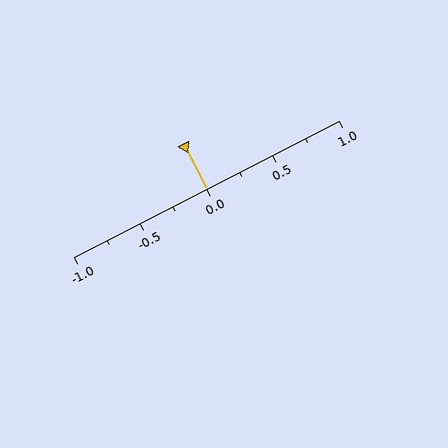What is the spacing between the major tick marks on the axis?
The major ticks are spaced 0.5 apart.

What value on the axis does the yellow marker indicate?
The marker indicates approximately 0.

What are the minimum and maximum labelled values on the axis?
The axis runs from -1.0 to 1.0.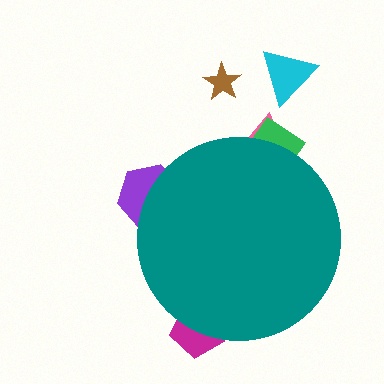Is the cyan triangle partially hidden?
No, the cyan triangle is fully visible.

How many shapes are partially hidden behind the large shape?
4 shapes are partially hidden.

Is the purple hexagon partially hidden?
Yes, the purple hexagon is partially hidden behind the teal circle.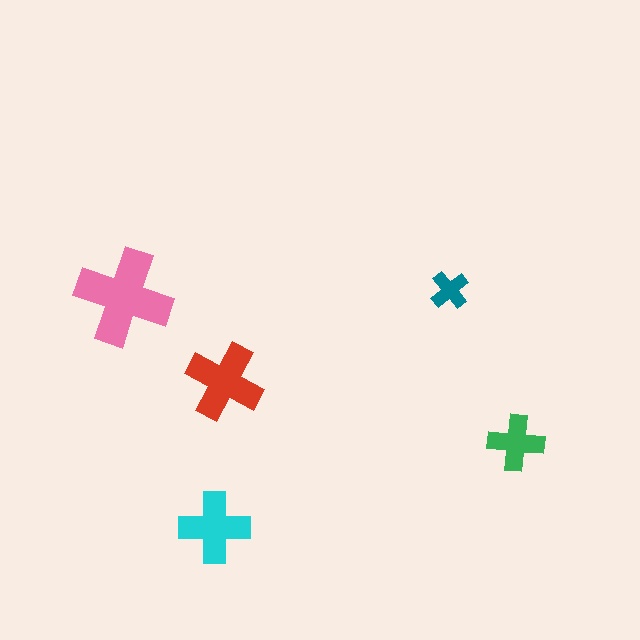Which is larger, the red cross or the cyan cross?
The red one.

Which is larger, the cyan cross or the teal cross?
The cyan one.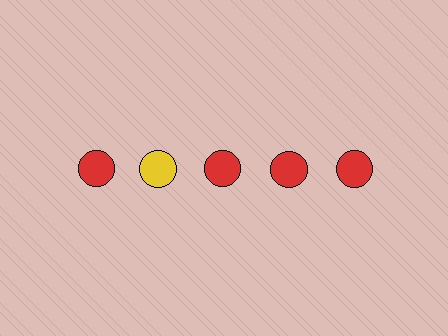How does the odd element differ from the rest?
It has a different color: yellow instead of red.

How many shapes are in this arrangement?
There are 5 shapes arranged in a grid pattern.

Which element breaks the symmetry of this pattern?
The yellow circle in the top row, second from left column breaks the symmetry. All other shapes are red circles.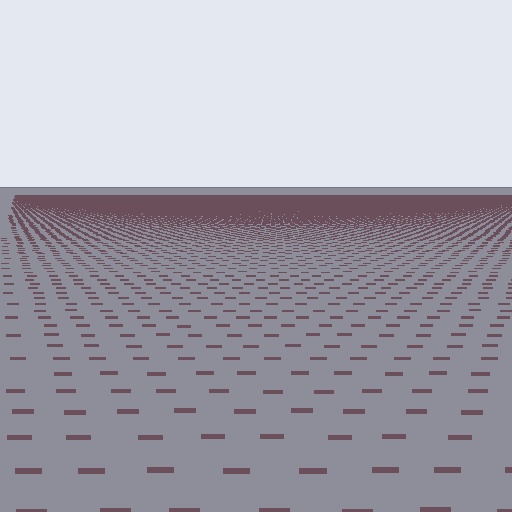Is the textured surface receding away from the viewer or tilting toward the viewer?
The surface is receding away from the viewer. Texture elements get smaller and denser toward the top.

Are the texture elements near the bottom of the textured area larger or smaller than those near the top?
Larger. Near the bottom, elements are closer to the viewer and appear at a bigger on-screen size.